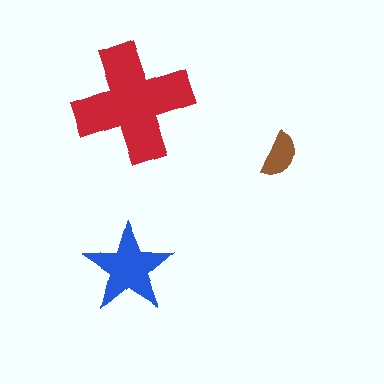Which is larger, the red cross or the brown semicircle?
The red cross.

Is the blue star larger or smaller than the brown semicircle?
Larger.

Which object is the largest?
The red cross.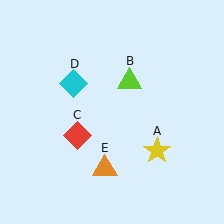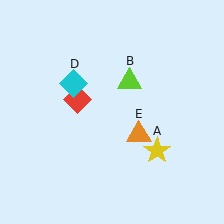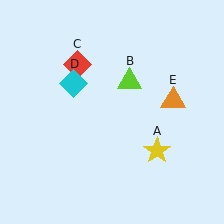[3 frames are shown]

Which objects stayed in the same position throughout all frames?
Yellow star (object A) and lime triangle (object B) and cyan diamond (object D) remained stationary.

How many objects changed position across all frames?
2 objects changed position: red diamond (object C), orange triangle (object E).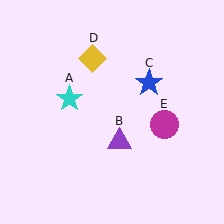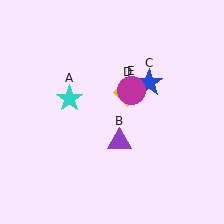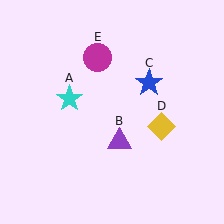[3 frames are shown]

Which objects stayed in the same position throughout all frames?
Cyan star (object A) and purple triangle (object B) and blue star (object C) remained stationary.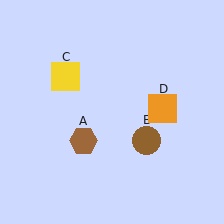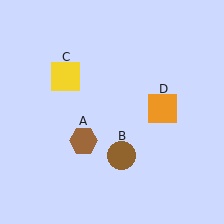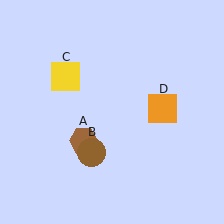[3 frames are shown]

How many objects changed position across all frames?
1 object changed position: brown circle (object B).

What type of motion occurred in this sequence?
The brown circle (object B) rotated clockwise around the center of the scene.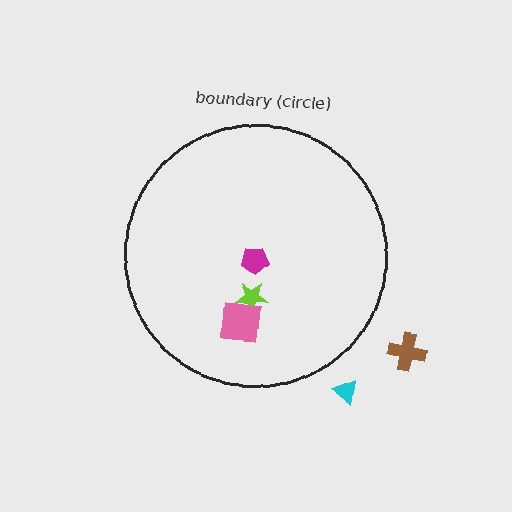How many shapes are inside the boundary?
3 inside, 2 outside.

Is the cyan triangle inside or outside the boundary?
Outside.